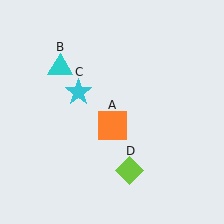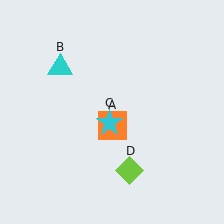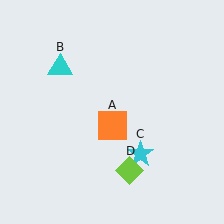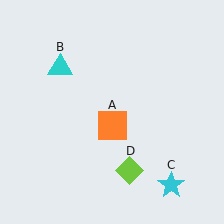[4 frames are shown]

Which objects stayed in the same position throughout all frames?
Orange square (object A) and cyan triangle (object B) and lime diamond (object D) remained stationary.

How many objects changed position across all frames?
1 object changed position: cyan star (object C).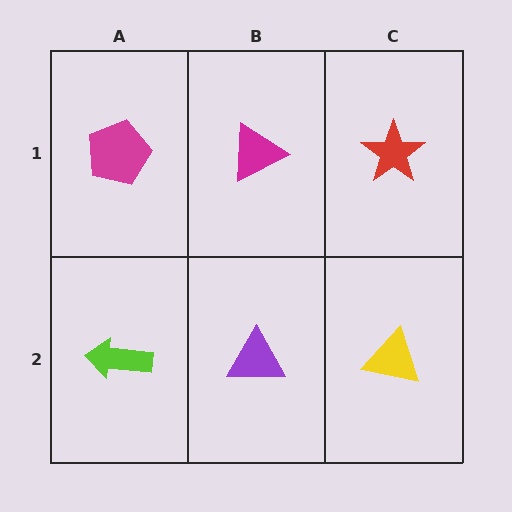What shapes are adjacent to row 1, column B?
A purple triangle (row 2, column B), a magenta pentagon (row 1, column A), a red star (row 1, column C).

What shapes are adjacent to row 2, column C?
A red star (row 1, column C), a purple triangle (row 2, column B).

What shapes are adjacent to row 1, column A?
A lime arrow (row 2, column A), a magenta triangle (row 1, column B).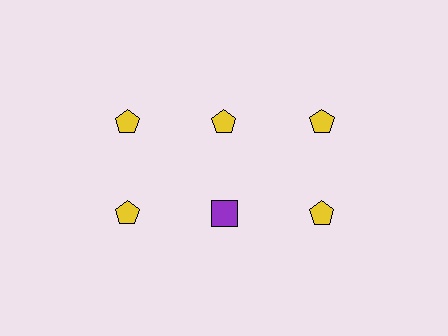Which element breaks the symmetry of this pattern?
The purple square in the second row, second from left column breaks the symmetry. All other shapes are yellow pentagons.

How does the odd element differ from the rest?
It differs in both color (purple instead of yellow) and shape (square instead of pentagon).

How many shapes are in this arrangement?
There are 6 shapes arranged in a grid pattern.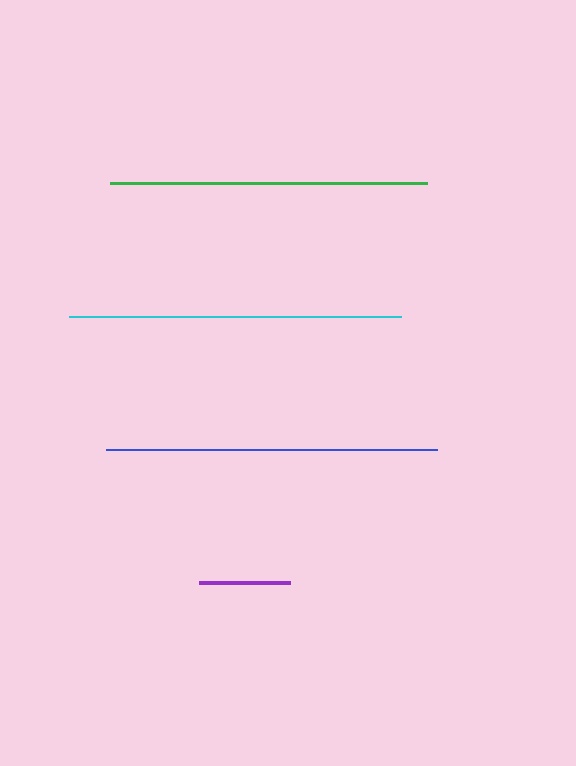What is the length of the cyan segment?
The cyan segment is approximately 332 pixels long.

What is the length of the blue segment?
The blue segment is approximately 331 pixels long.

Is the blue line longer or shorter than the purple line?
The blue line is longer than the purple line.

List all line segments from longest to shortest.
From longest to shortest: cyan, blue, green, purple.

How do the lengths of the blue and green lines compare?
The blue and green lines are approximately the same length.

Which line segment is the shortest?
The purple line is the shortest at approximately 90 pixels.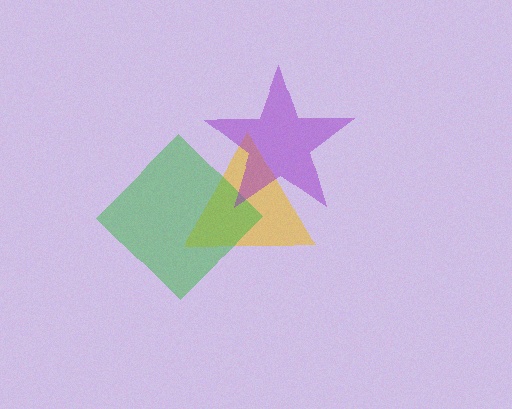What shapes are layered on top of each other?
The layered shapes are: a yellow triangle, a green diamond, a purple star.